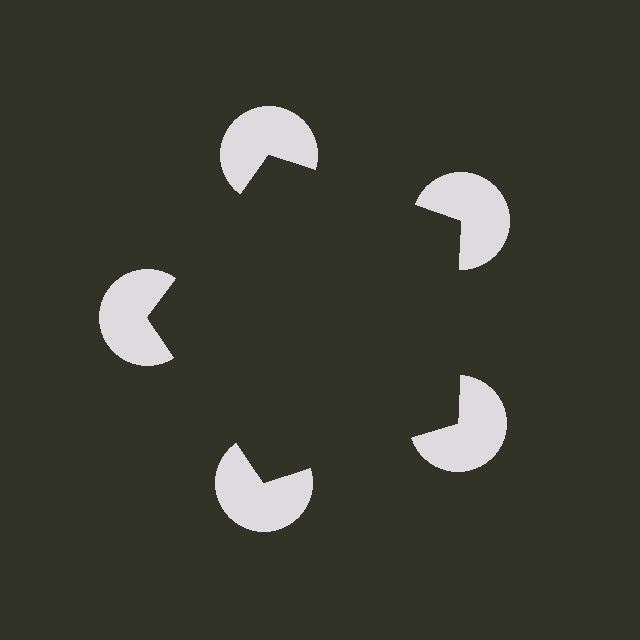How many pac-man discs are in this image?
There are 5 — one at each vertex of the illusory pentagon.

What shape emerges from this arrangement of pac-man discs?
An illusory pentagon — its edges are inferred from the aligned wedge cuts in the pac-man discs, not physically drawn.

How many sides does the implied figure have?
5 sides.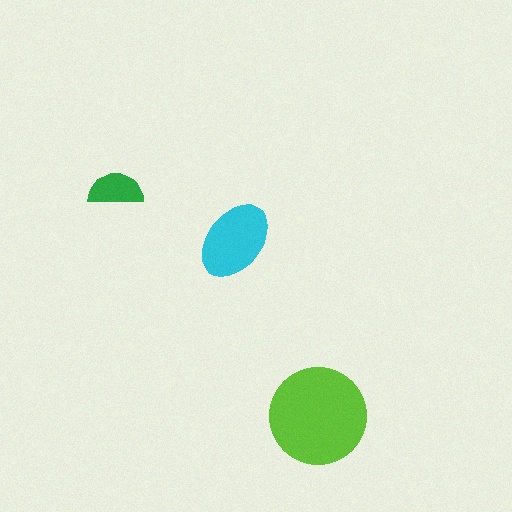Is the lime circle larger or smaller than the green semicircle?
Larger.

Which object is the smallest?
The green semicircle.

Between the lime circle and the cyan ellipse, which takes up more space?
The lime circle.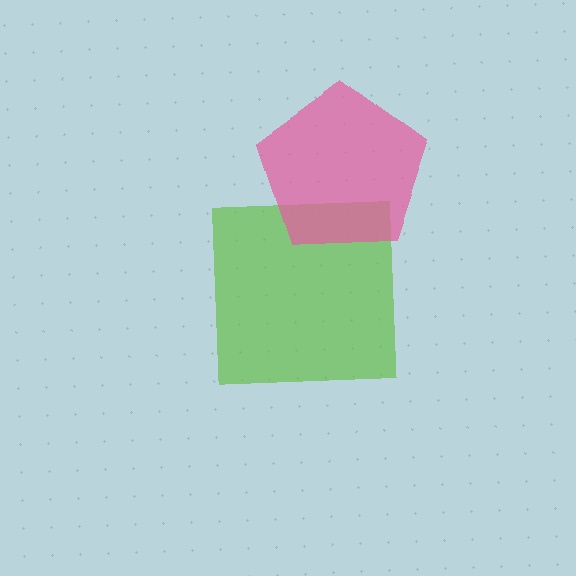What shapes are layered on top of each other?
The layered shapes are: a lime square, a pink pentagon.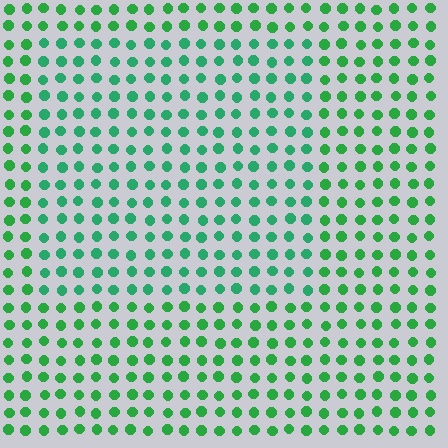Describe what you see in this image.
The image is filled with small green elements in a uniform arrangement. A rectangle-shaped region is visible where the elements are tinted to a slightly different hue, forming a subtle color boundary.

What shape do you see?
I see a rectangle.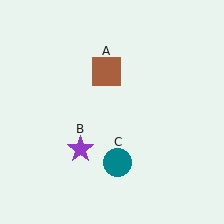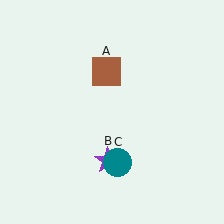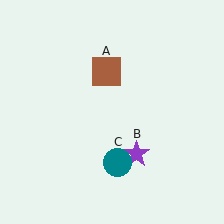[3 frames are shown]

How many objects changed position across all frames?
1 object changed position: purple star (object B).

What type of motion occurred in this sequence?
The purple star (object B) rotated counterclockwise around the center of the scene.